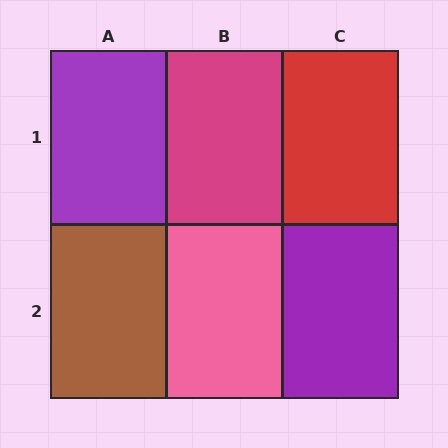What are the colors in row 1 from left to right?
Purple, magenta, red.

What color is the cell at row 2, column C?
Purple.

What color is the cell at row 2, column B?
Pink.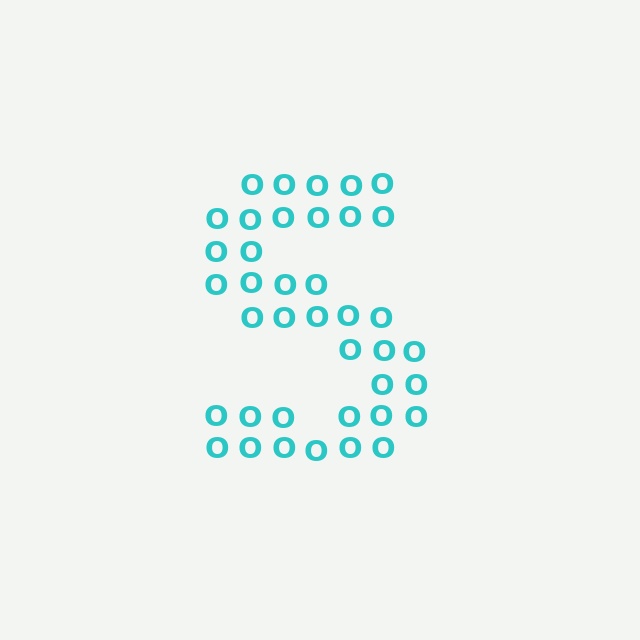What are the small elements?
The small elements are letter O's.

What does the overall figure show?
The overall figure shows the letter S.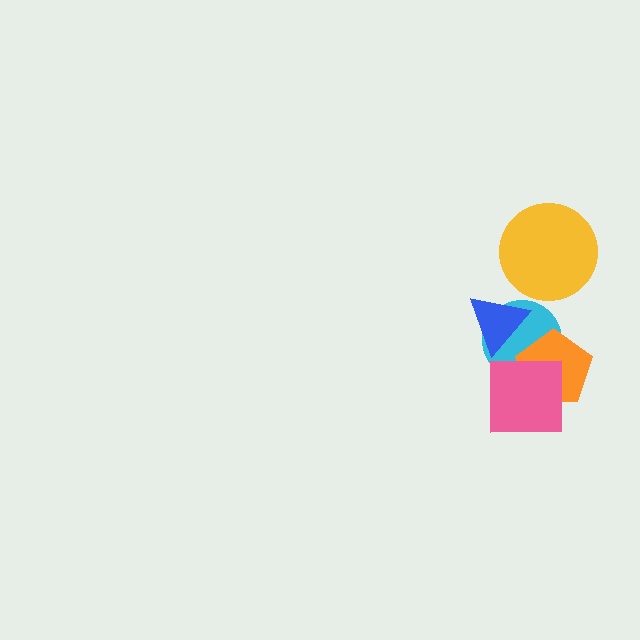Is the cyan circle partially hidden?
Yes, it is partially covered by another shape.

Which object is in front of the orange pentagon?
The pink square is in front of the orange pentagon.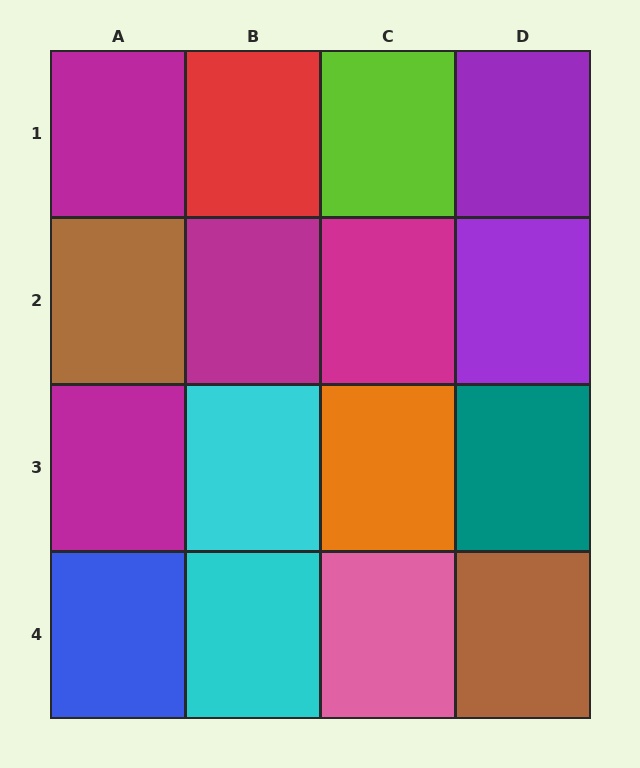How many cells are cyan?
2 cells are cyan.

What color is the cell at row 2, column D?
Purple.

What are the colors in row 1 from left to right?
Magenta, red, lime, purple.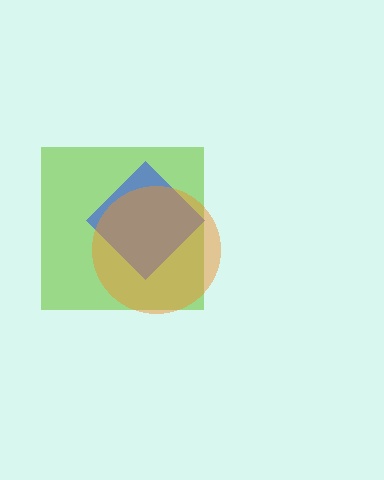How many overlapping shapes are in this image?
There are 3 overlapping shapes in the image.